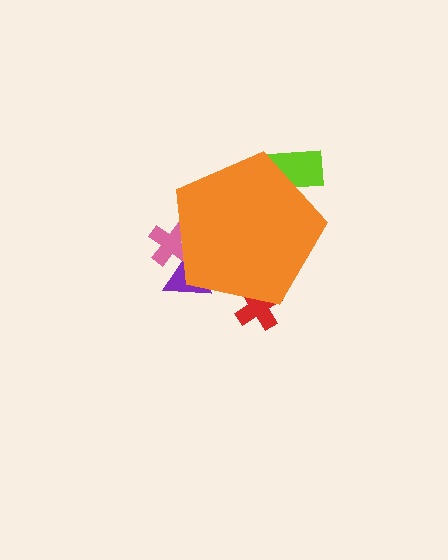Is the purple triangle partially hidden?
Yes, the purple triangle is partially hidden behind the orange pentagon.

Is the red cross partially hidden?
Yes, the red cross is partially hidden behind the orange pentagon.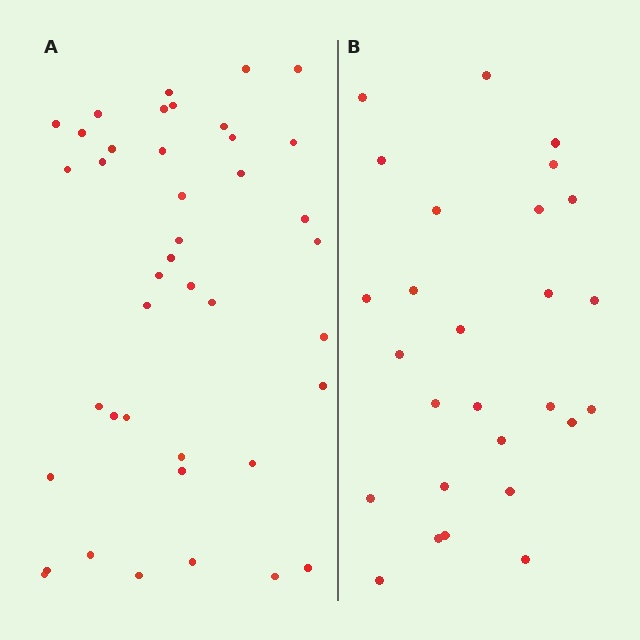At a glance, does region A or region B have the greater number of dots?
Region A (the left region) has more dots.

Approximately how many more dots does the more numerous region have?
Region A has approximately 15 more dots than region B.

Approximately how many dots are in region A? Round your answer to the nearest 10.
About 40 dots. (The exact count is 41, which rounds to 40.)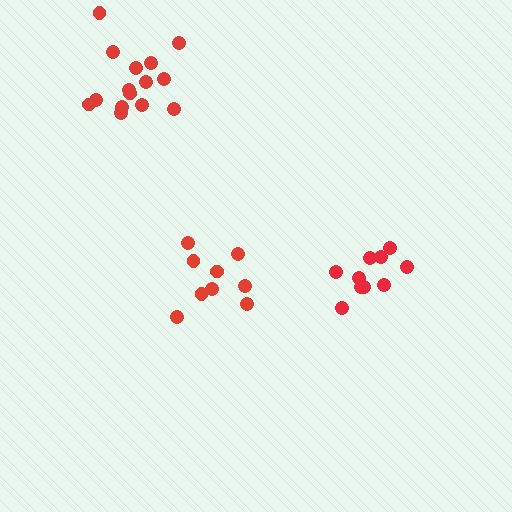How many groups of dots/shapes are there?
There are 3 groups.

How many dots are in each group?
Group 1: 9 dots, Group 2: 10 dots, Group 3: 15 dots (34 total).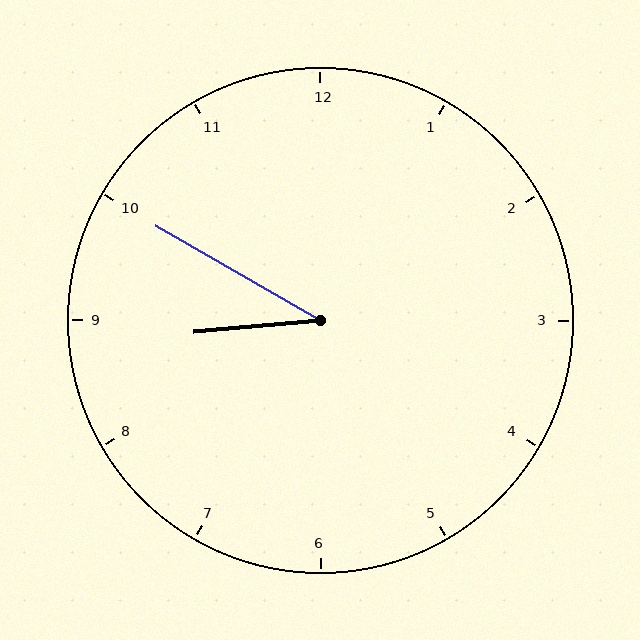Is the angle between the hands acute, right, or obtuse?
It is acute.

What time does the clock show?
8:50.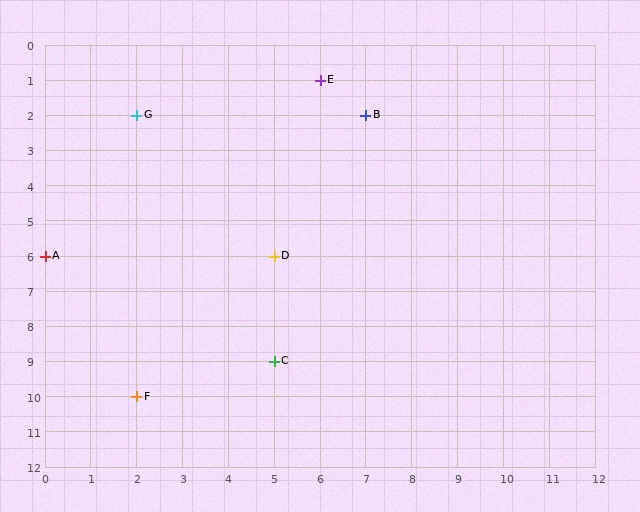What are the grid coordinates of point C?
Point C is at grid coordinates (5, 9).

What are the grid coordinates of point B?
Point B is at grid coordinates (7, 2).